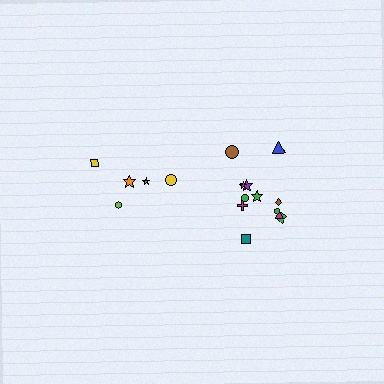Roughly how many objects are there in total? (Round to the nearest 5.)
Roughly 15 objects in total.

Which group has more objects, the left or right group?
The right group.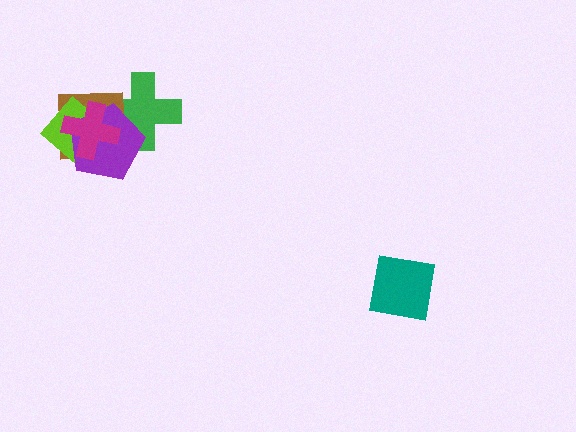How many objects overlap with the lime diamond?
3 objects overlap with the lime diamond.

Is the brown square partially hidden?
Yes, it is partially covered by another shape.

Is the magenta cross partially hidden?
No, no other shape covers it.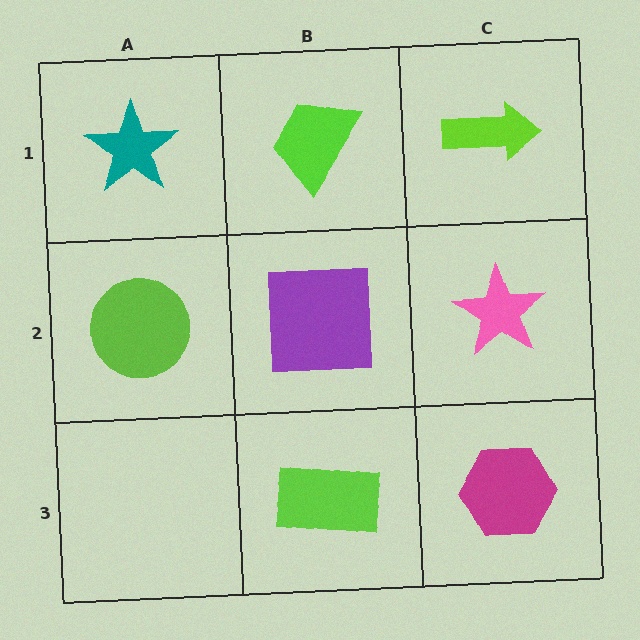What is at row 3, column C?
A magenta hexagon.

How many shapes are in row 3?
2 shapes.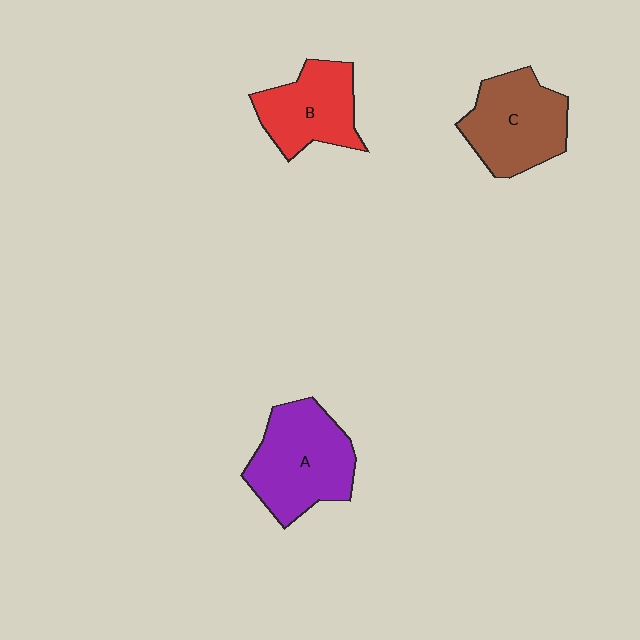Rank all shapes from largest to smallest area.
From largest to smallest: A (purple), C (brown), B (red).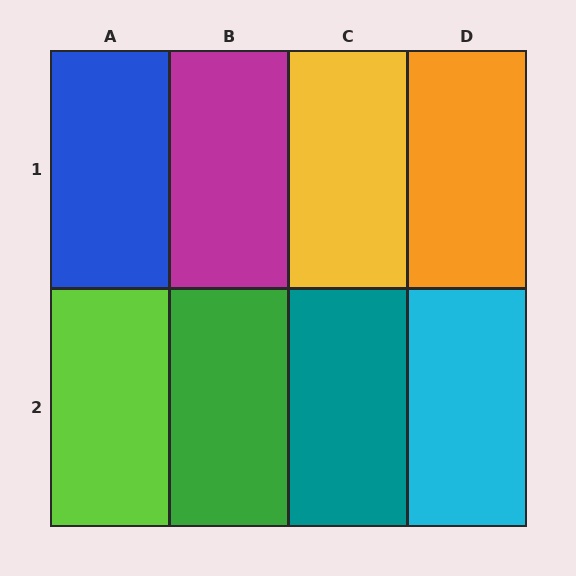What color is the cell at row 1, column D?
Orange.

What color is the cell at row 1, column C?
Yellow.